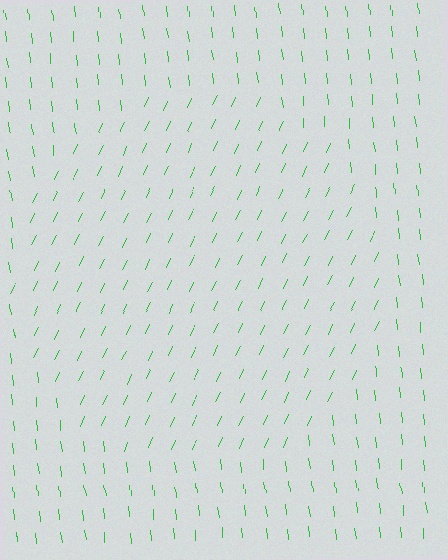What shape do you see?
I see a circle.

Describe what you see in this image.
The image is filled with small green line segments. A circle region in the image has lines oriented differently from the surrounding lines, creating a visible texture boundary.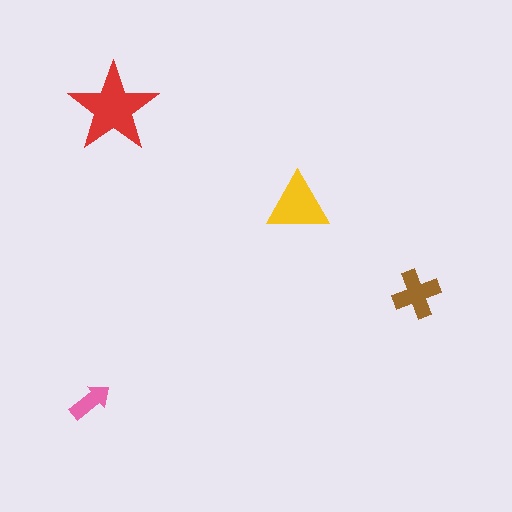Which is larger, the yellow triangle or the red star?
The red star.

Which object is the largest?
The red star.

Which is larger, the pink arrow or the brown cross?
The brown cross.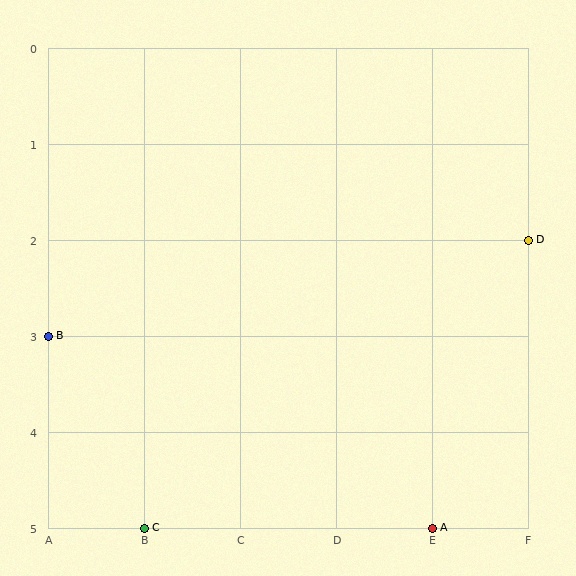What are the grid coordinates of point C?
Point C is at grid coordinates (B, 5).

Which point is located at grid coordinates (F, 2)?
Point D is at (F, 2).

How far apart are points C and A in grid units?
Points C and A are 3 columns apart.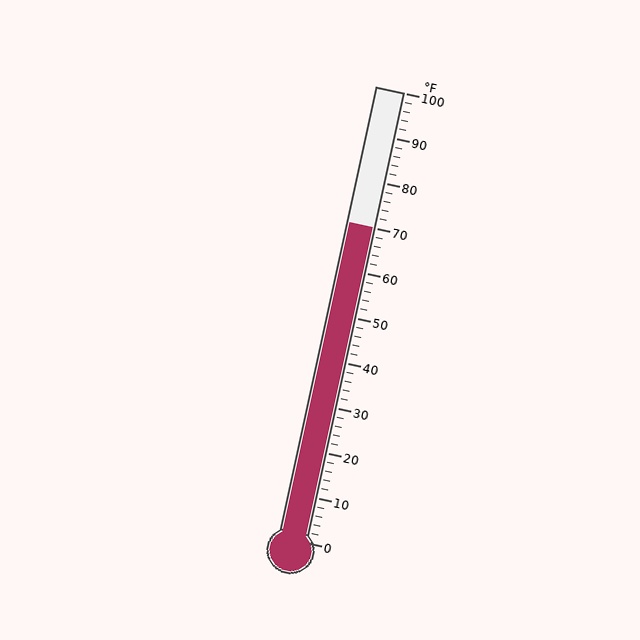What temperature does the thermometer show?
The thermometer shows approximately 70°F.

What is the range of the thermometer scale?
The thermometer scale ranges from 0°F to 100°F.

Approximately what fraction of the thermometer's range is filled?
The thermometer is filled to approximately 70% of its range.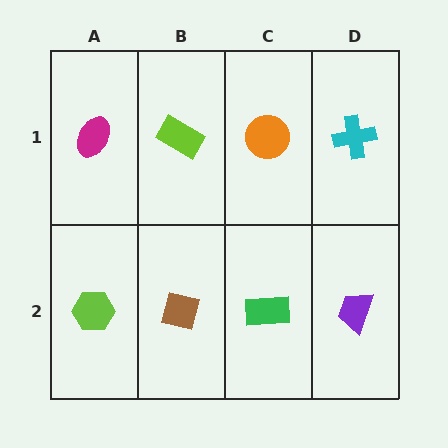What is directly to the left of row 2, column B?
A lime hexagon.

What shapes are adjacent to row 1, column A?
A lime hexagon (row 2, column A), a lime rectangle (row 1, column B).